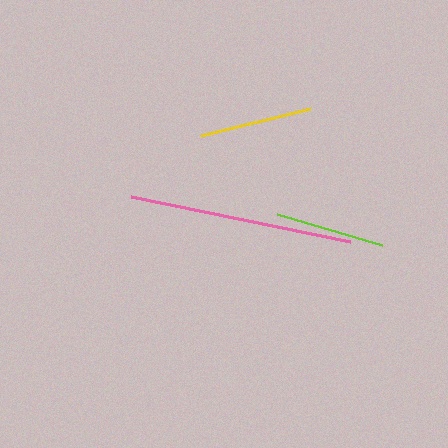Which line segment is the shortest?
The lime line is the shortest at approximately 109 pixels.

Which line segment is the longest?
The pink line is the longest at approximately 223 pixels.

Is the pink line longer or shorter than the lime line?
The pink line is longer than the lime line.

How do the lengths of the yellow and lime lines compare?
The yellow and lime lines are approximately the same length.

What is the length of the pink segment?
The pink segment is approximately 223 pixels long.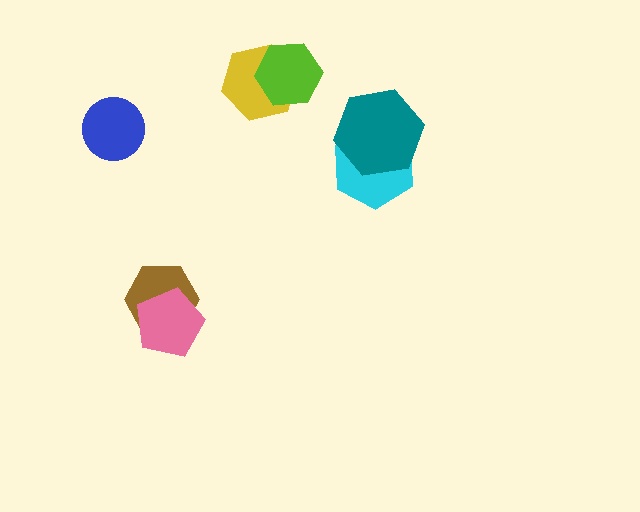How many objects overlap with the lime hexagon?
1 object overlaps with the lime hexagon.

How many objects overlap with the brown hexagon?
1 object overlaps with the brown hexagon.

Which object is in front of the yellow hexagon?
The lime hexagon is in front of the yellow hexagon.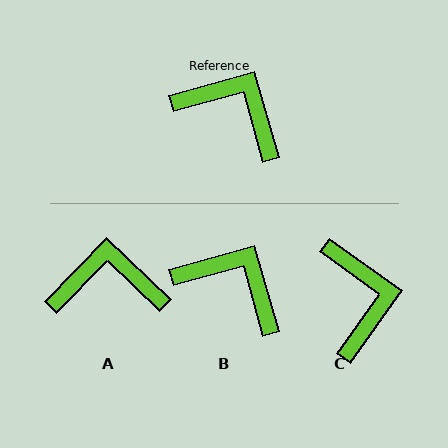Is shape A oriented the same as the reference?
No, it is off by about 30 degrees.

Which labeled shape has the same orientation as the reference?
B.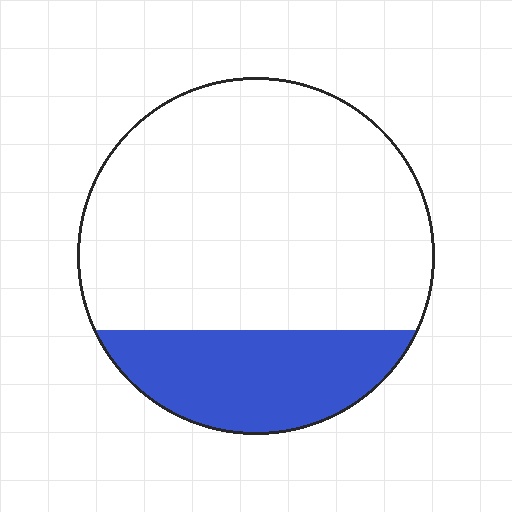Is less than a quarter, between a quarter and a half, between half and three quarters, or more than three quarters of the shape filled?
Less than a quarter.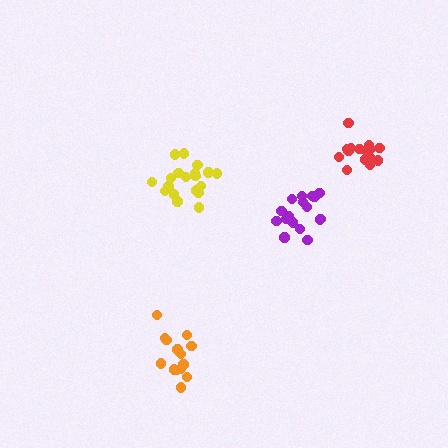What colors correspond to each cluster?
The clusters are colored: red, yellow, orange, purple.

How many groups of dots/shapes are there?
There are 4 groups.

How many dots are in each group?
Group 1: 18 dots, Group 2: 19 dots, Group 3: 15 dots, Group 4: 17 dots (69 total).